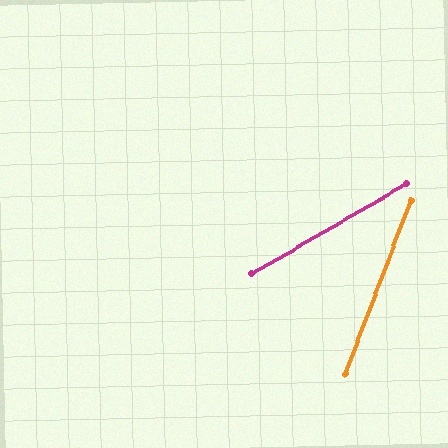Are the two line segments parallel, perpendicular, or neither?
Neither parallel nor perpendicular — they differ by about 39°.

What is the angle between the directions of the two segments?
Approximately 39 degrees.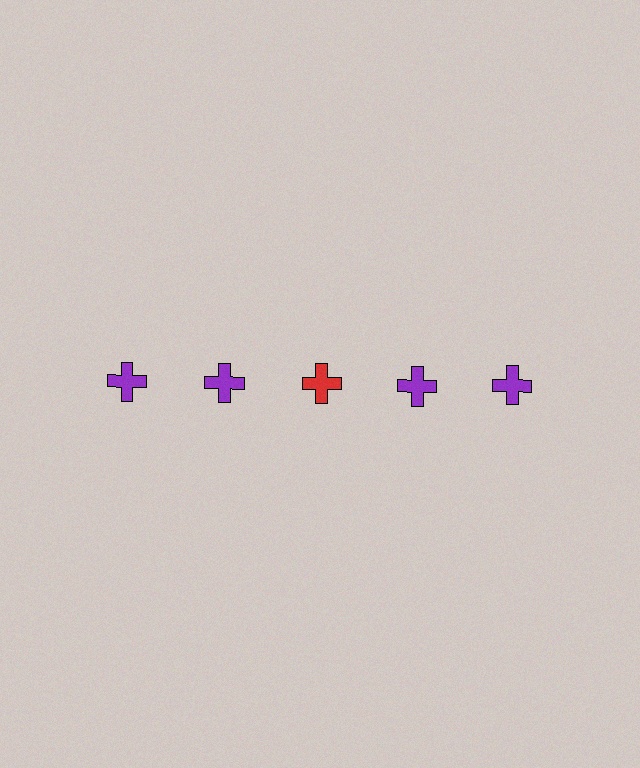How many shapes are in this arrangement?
There are 5 shapes arranged in a grid pattern.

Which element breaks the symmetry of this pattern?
The red cross in the top row, center column breaks the symmetry. All other shapes are purple crosses.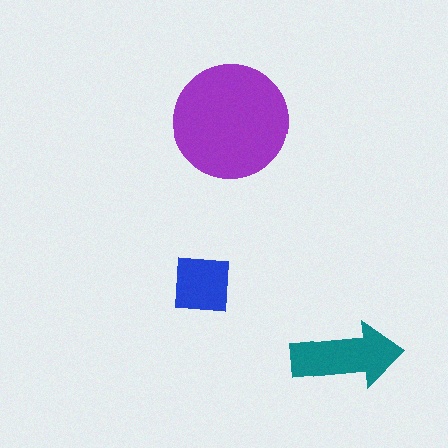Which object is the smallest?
The blue square.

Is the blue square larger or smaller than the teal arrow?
Smaller.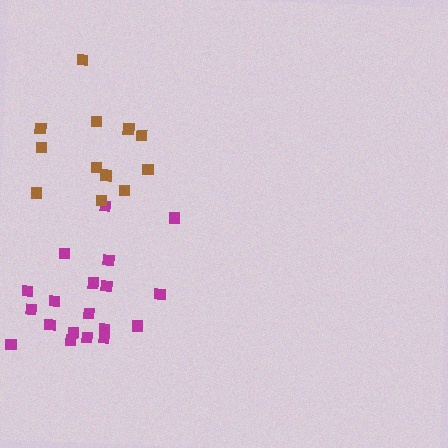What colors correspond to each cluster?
The clusters are colored: magenta, brown.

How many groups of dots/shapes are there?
There are 2 groups.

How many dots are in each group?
Group 1: 19 dots, Group 2: 13 dots (32 total).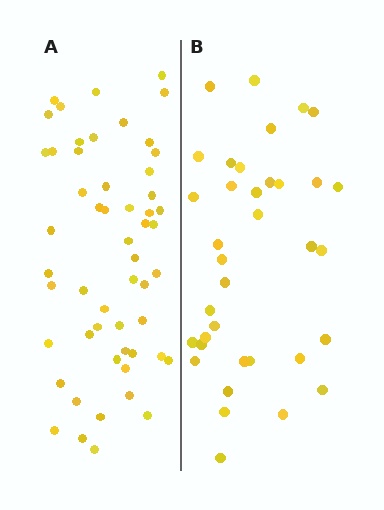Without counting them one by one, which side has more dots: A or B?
Region A (the left region) has more dots.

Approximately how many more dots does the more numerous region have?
Region A has approximately 20 more dots than region B.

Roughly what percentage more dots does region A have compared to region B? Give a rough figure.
About 50% more.